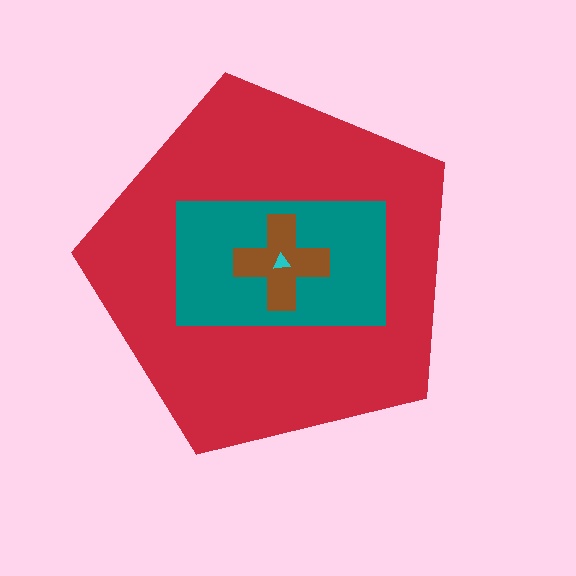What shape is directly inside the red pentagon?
The teal rectangle.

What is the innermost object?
The cyan triangle.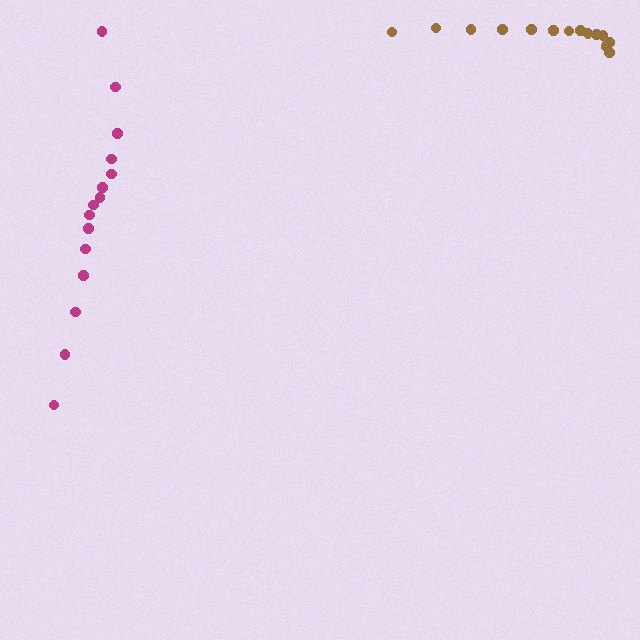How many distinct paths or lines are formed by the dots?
There are 2 distinct paths.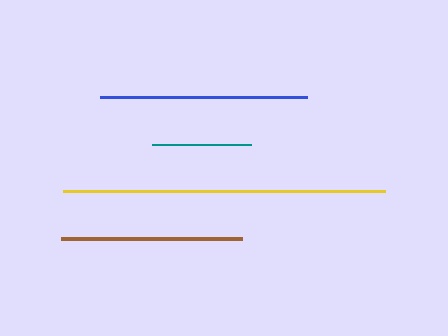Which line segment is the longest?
The yellow line is the longest at approximately 322 pixels.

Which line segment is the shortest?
The teal line is the shortest at approximately 99 pixels.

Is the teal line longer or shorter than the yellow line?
The yellow line is longer than the teal line.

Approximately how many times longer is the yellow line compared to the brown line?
The yellow line is approximately 1.8 times the length of the brown line.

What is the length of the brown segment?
The brown segment is approximately 182 pixels long.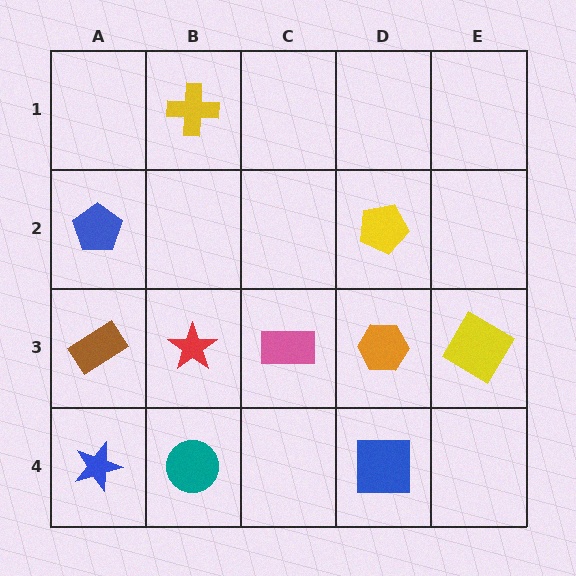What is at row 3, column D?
An orange hexagon.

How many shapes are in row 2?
2 shapes.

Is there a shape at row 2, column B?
No, that cell is empty.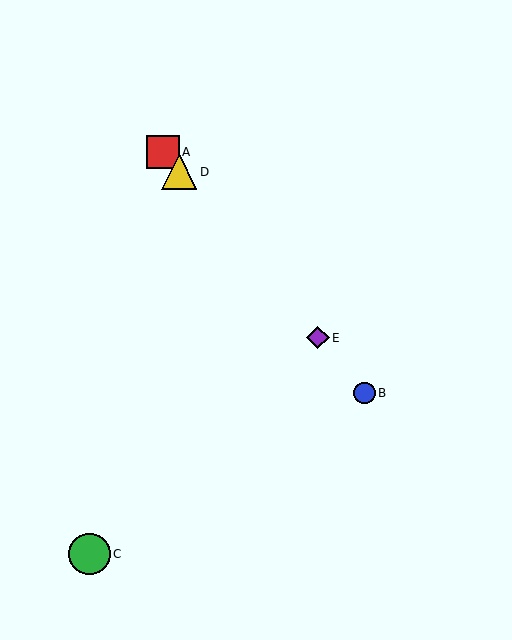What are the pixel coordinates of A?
Object A is at (163, 152).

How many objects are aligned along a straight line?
4 objects (A, B, D, E) are aligned along a straight line.